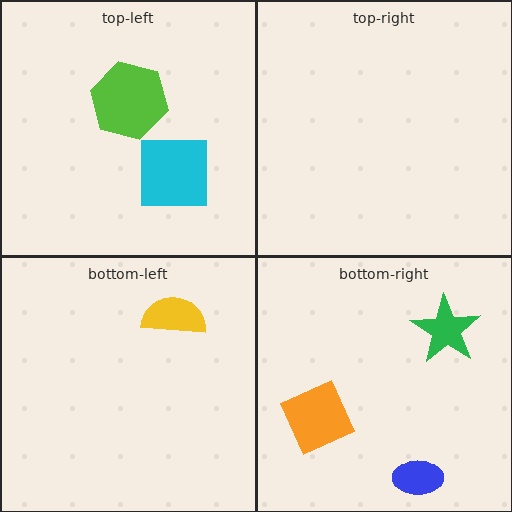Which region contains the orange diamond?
The bottom-right region.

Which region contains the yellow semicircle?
The bottom-left region.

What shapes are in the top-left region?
The lime hexagon, the cyan square.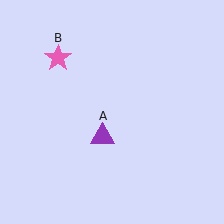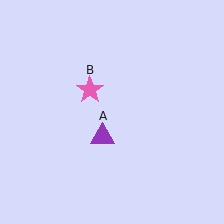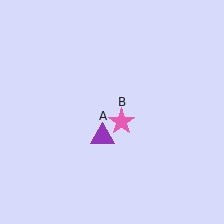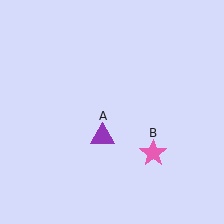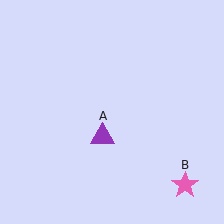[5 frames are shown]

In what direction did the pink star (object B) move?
The pink star (object B) moved down and to the right.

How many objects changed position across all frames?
1 object changed position: pink star (object B).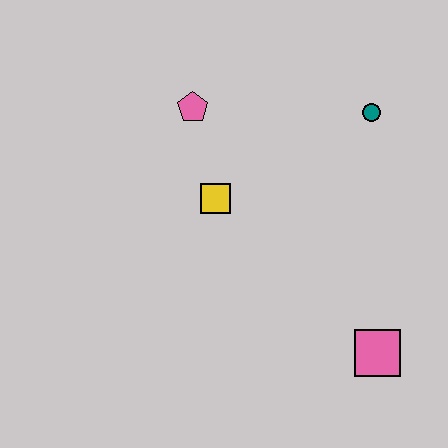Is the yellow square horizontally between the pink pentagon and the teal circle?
Yes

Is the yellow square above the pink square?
Yes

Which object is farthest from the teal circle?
The pink square is farthest from the teal circle.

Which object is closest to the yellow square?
The pink pentagon is closest to the yellow square.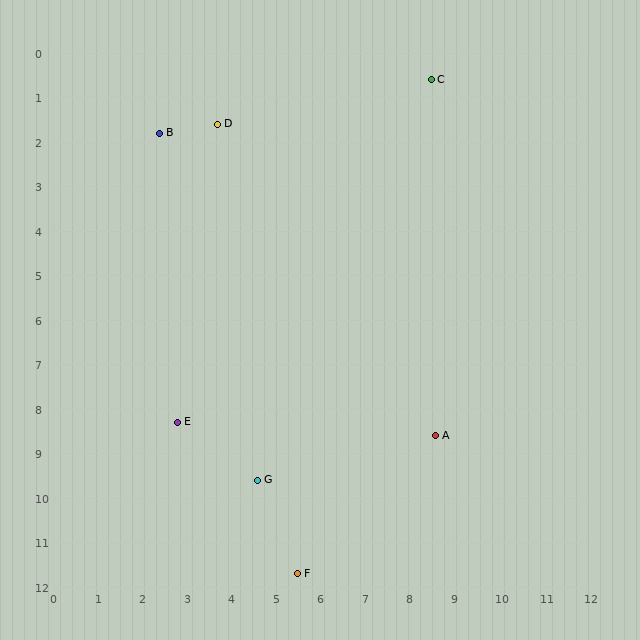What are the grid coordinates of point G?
Point G is at approximately (4.6, 9.6).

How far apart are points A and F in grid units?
Points A and F are about 4.4 grid units apart.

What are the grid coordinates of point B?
Point B is at approximately (2.4, 1.8).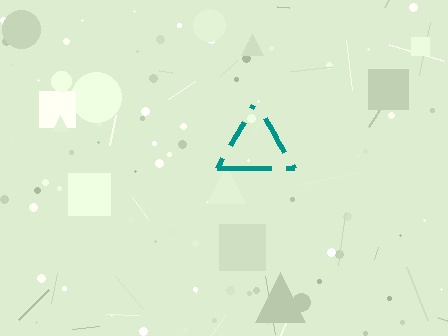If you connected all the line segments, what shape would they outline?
They would outline a triangle.